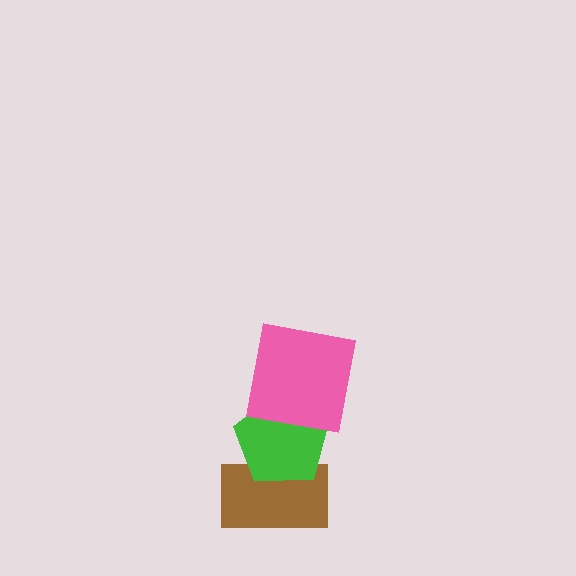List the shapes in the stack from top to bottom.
From top to bottom: the pink square, the green pentagon, the brown rectangle.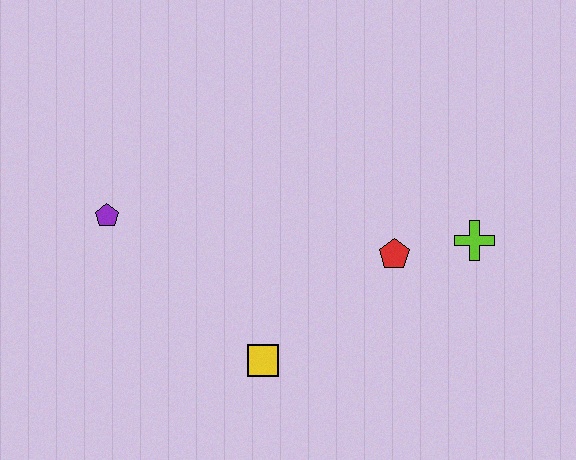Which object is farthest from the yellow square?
The lime cross is farthest from the yellow square.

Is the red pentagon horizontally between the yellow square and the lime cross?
Yes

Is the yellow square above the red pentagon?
No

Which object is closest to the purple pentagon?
The yellow square is closest to the purple pentagon.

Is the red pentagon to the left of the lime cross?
Yes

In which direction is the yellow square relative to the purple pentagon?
The yellow square is to the right of the purple pentagon.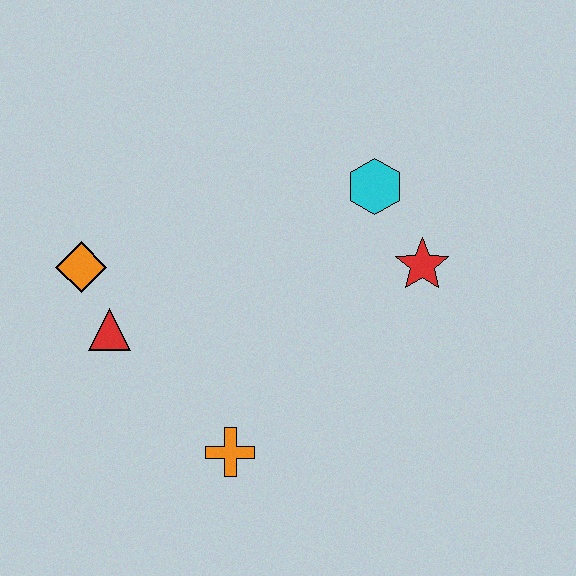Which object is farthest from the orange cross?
The cyan hexagon is farthest from the orange cross.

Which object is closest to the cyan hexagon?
The red star is closest to the cyan hexagon.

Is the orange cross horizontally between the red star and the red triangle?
Yes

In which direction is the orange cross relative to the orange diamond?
The orange cross is below the orange diamond.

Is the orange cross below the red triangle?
Yes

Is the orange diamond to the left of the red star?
Yes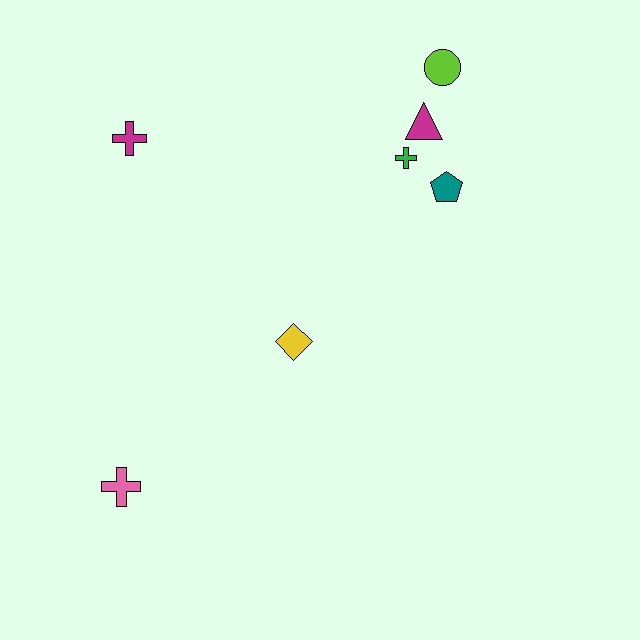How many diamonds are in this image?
There is 1 diamond.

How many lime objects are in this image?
There is 1 lime object.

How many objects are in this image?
There are 7 objects.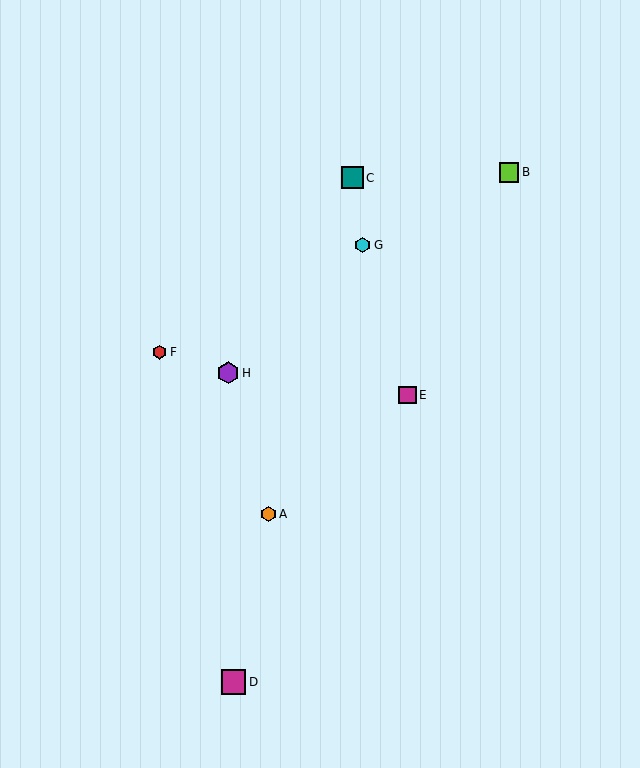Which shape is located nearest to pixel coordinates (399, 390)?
The magenta square (labeled E) at (407, 395) is nearest to that location.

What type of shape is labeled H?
Shape H is a purple hexagon.